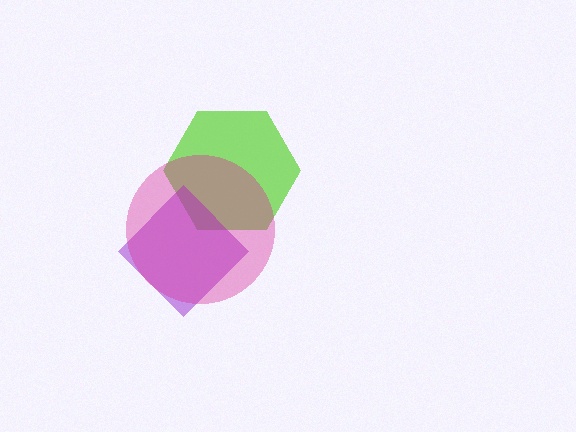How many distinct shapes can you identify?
There are 3 distinct shapes: a lime hexagon, a purple diamond, a magenta circle.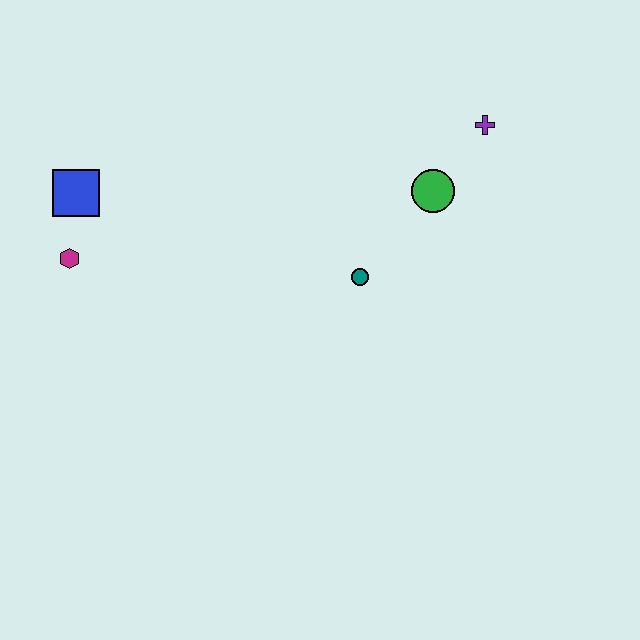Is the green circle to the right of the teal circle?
Yes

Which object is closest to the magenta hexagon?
The blue square is closest to the magenta hexagon.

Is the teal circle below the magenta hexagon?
Yes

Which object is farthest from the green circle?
The magenta hexagon is farthest from the green circle.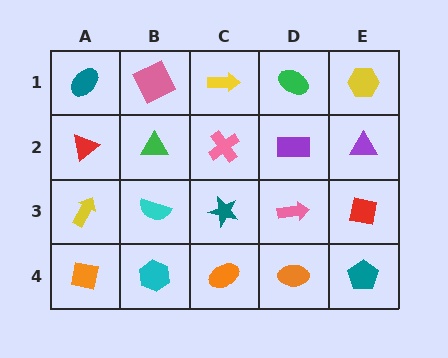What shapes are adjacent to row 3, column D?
A purple rectangle (row 2, column D), an orange ellipse (row 4, column D), a teal star (row 3, column C), a red square (row 3, column E).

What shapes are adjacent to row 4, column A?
A yellow arrow (row 3, column A), a cyan hexagon (row 4, column B).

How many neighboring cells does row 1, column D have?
3.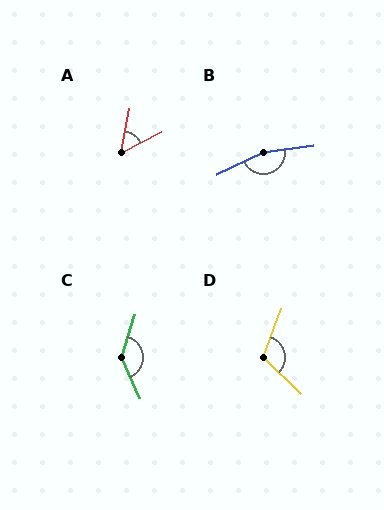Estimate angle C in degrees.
Approximately 139 degrees.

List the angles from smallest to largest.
A (51°), D (113°), C (139°), B (161°).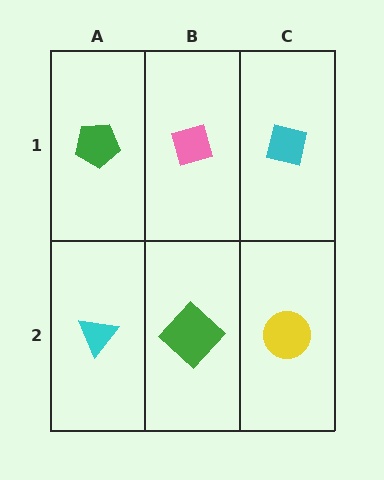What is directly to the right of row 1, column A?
A pink diamond.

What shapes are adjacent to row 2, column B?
A pink diamond (row 1, column B), a cyan triangle (row 2, column A), a yellow circle (row 2, column C).